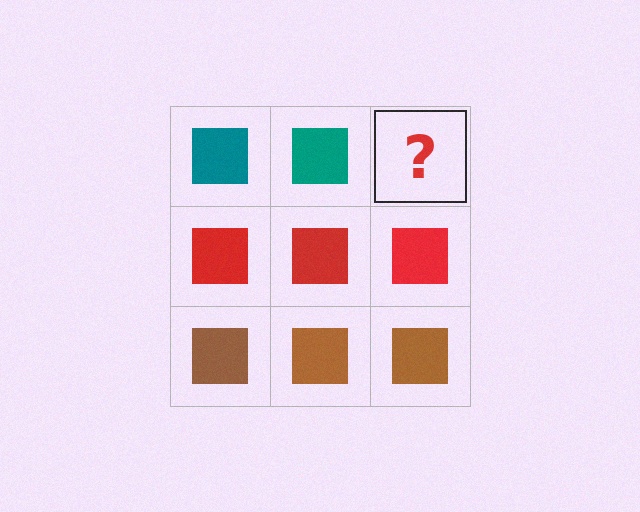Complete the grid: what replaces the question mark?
The question mark should be replaced with a teal square.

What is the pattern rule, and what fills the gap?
The rule is that each row has a consistent color. The gap should be filled with a teal square.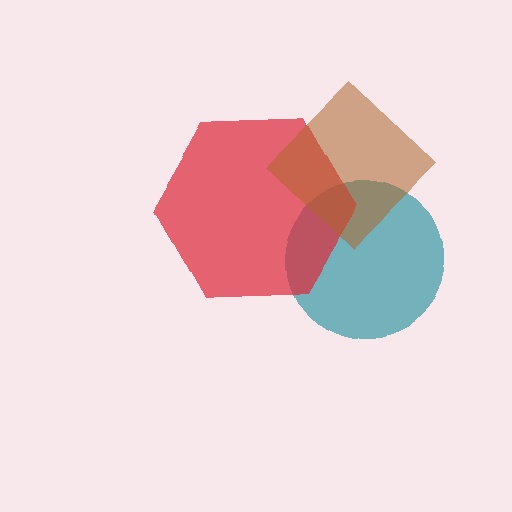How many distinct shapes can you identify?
There are 3 distinct shapes: a teal circle, a red hexagon, a brown diamond.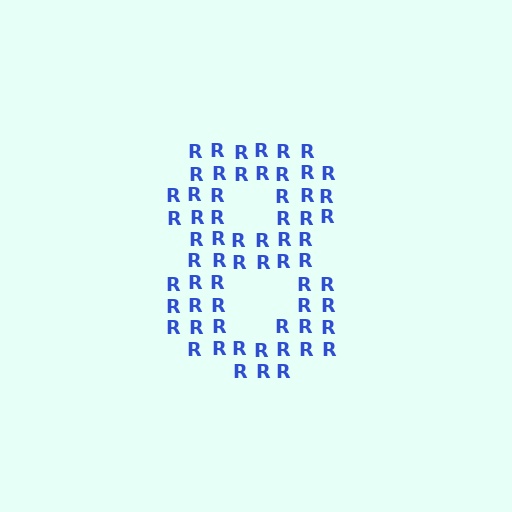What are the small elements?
The small elements are letter R's.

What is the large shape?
The large shape is the digit 8.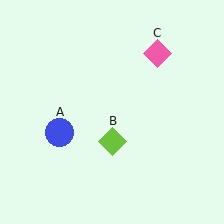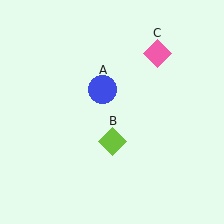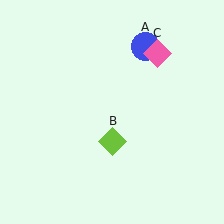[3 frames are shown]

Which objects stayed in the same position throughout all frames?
Lime diamond (object B) and pink diamond (object C) remained stationary.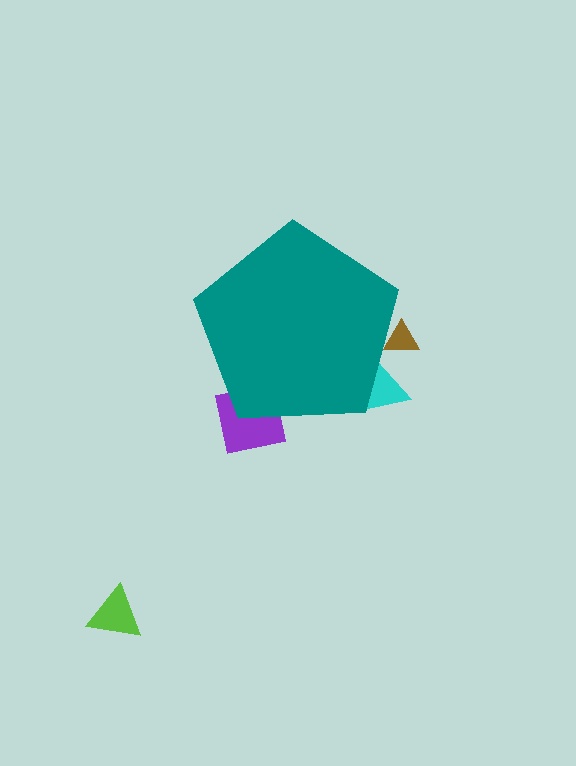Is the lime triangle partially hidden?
No, the lime triangle is fully visible.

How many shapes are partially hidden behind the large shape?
3 shapes are partially hidden.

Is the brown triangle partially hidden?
Yes, the brown triangle is partially hidden behind the teal pentagon.